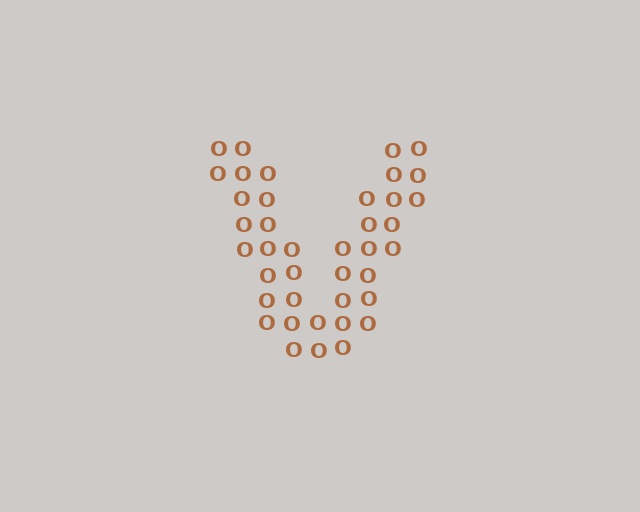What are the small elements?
The small elements are letter O's.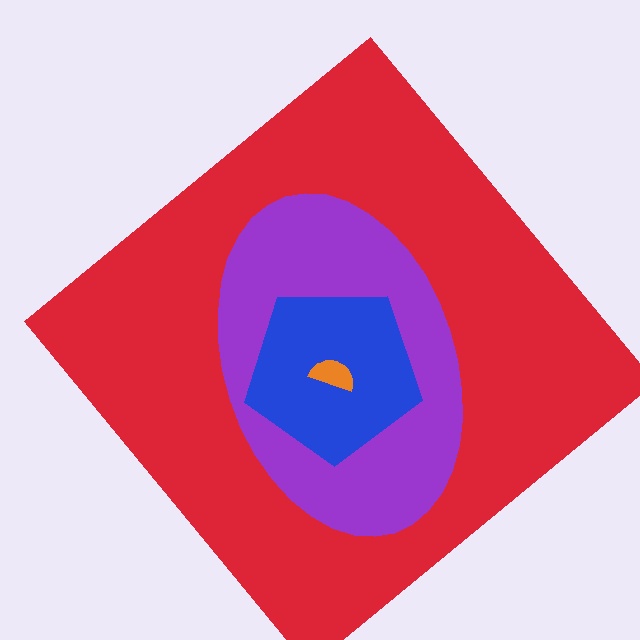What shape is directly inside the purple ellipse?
The blue pentagon.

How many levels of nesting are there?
4.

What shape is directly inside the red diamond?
The purple ellipse.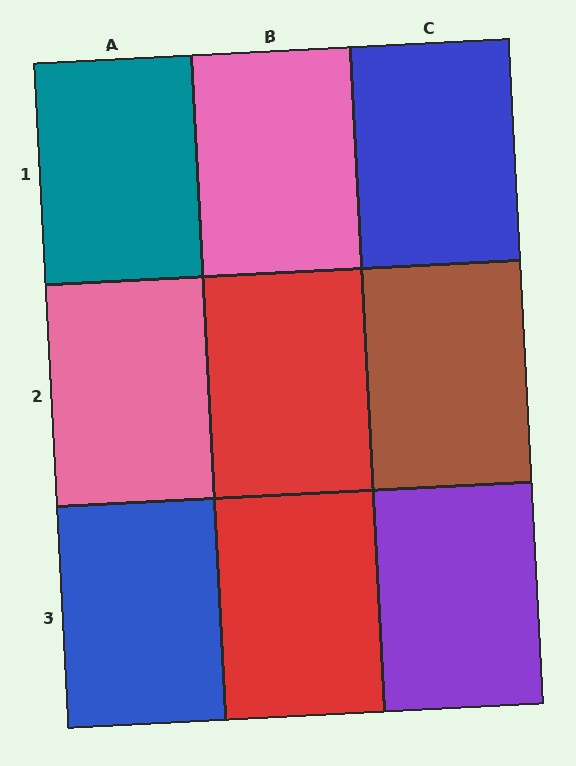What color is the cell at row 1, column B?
Pink.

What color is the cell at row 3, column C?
Purple.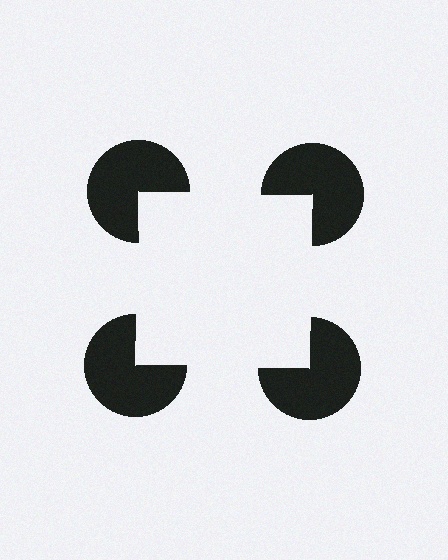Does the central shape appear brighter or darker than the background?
It typically appears slightly brighter than the background, even though no actual brightness change is drawn.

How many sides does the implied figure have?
4 sides.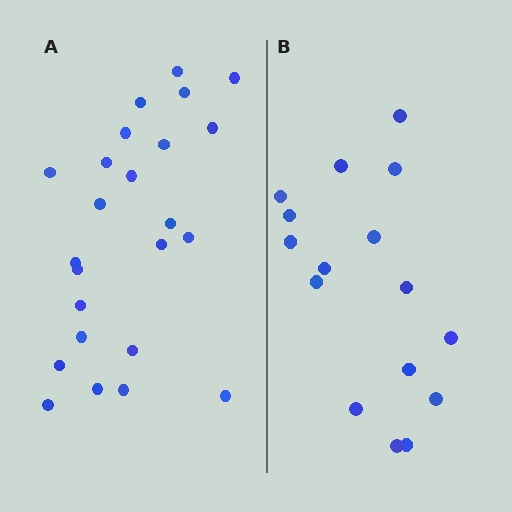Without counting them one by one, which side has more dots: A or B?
Region A (the left region) has more dots.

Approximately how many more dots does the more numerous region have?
Region A has roughly 8 or so more dots than region B.